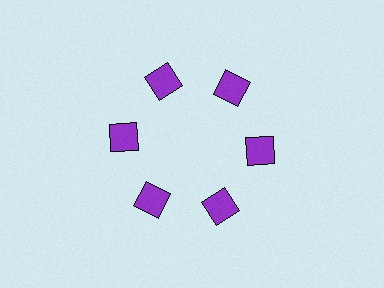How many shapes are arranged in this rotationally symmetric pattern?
There are 6 shapes, arranged in 6 groups of 1.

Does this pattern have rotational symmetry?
Yes, this pattern has 6-fold rotational symmetry. It looks the same after rotating 60 degrees around the center.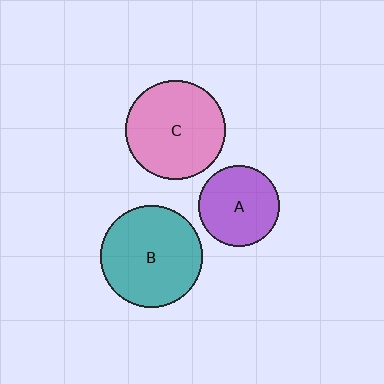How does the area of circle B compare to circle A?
Approximately 1.6 times.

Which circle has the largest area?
Circle B (teal).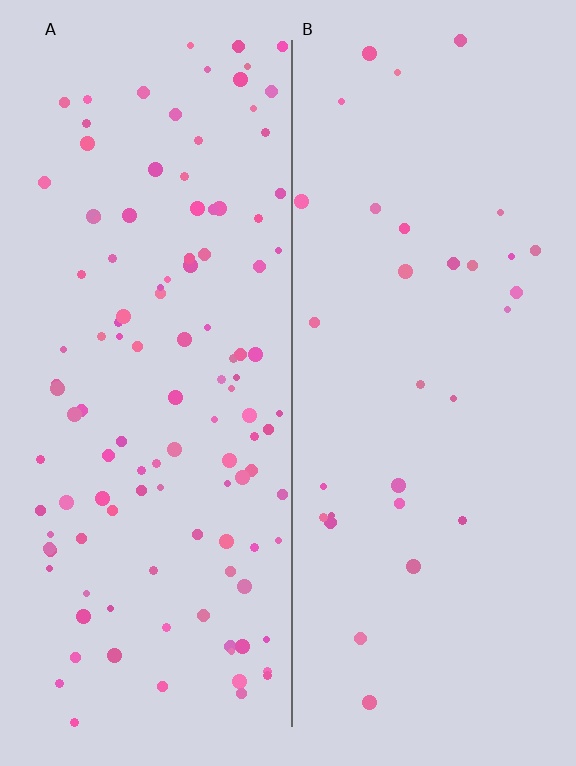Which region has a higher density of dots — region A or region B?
A (the left).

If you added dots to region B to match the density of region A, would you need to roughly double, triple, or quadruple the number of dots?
Approximately quadruple.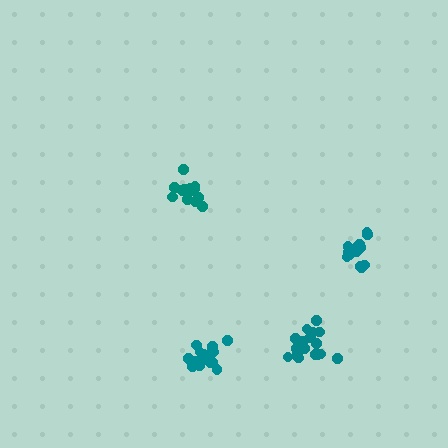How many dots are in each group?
Group 1: 16 dots, Group 2: 16 dots, Group 3: 19 dots, Group 4: 18 dots (69 total).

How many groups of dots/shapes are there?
There are 4 groups.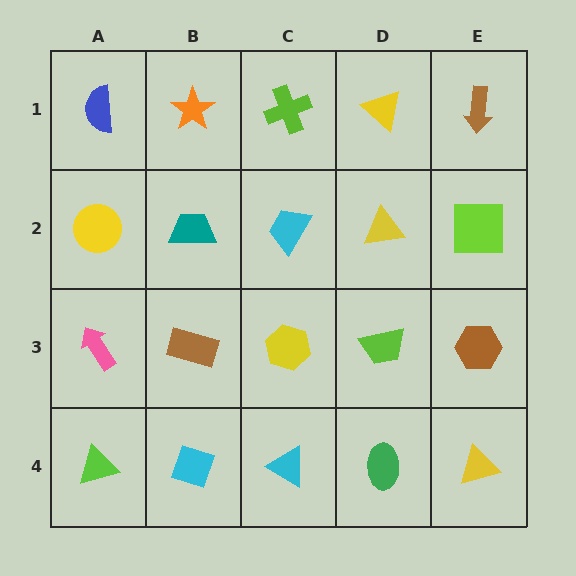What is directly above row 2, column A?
A blue semicircle.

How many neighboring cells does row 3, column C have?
4.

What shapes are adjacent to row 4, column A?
A pink arrow (row 3, column A), a cyan diamond (row 4, column B).